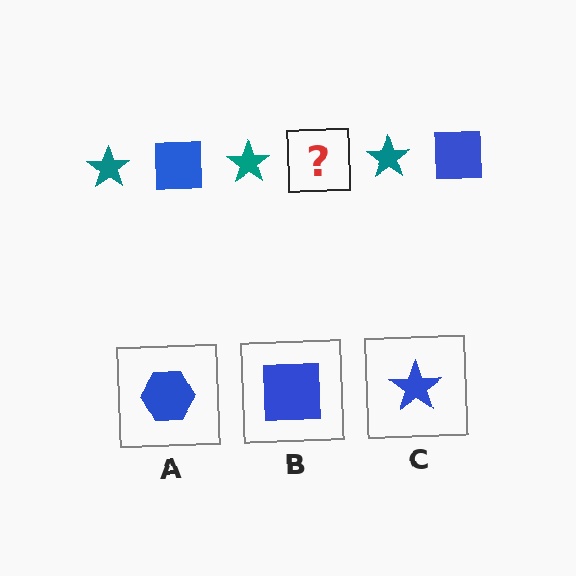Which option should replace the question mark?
Option B.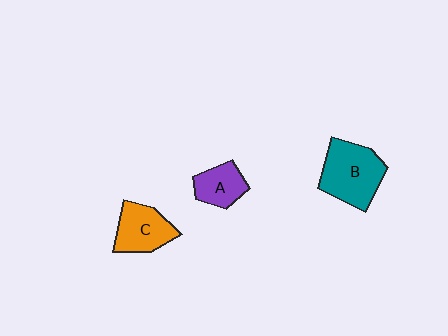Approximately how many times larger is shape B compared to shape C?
Approximately 1.4 times.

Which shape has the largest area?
Shape B (teal).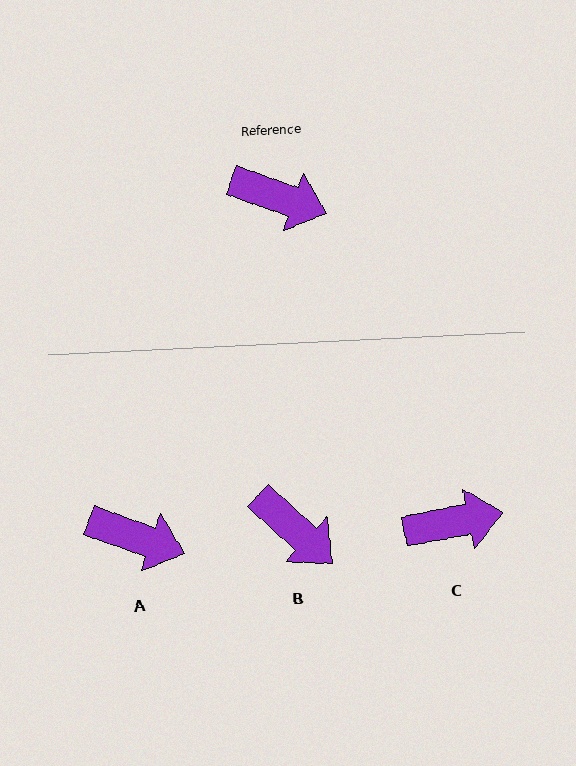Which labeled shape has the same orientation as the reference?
A.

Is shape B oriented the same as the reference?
No, it is off by about 24 degrees.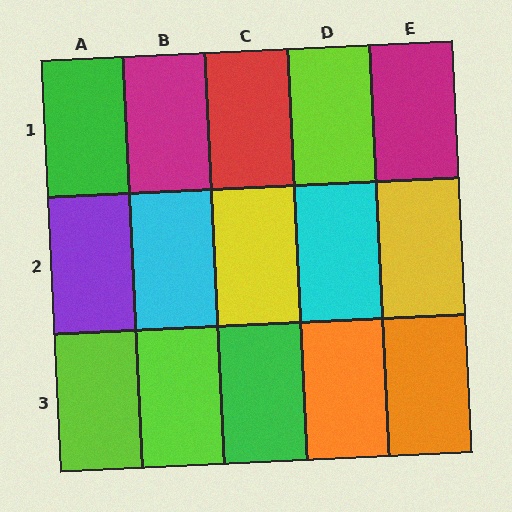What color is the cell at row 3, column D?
Orange.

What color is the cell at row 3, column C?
Green.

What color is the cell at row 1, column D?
Lime.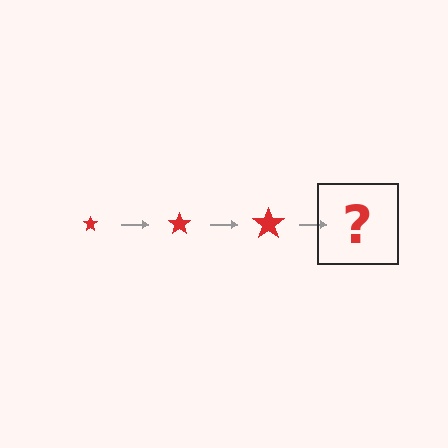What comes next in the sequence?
The next element should be a red star, larger than the previous one.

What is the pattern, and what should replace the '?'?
The pattern is that the star gets progressively larger each step. The '?' should be a red star, larger than the previous one.